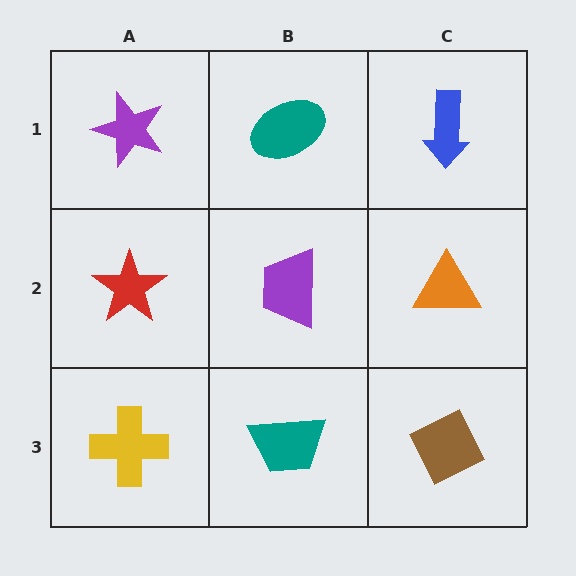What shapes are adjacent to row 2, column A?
A purple star (row 1, column A), a yellow cross (row 3, column A), a purple trapezoid (row 2, column B).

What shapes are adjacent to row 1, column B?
A purple trapezoid (row 2, column B), a purple star (row 1, column A), a blue arrow (row 1, column C).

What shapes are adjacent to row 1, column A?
A red star (row 2, column A), a teal ellipse (row 1, column B).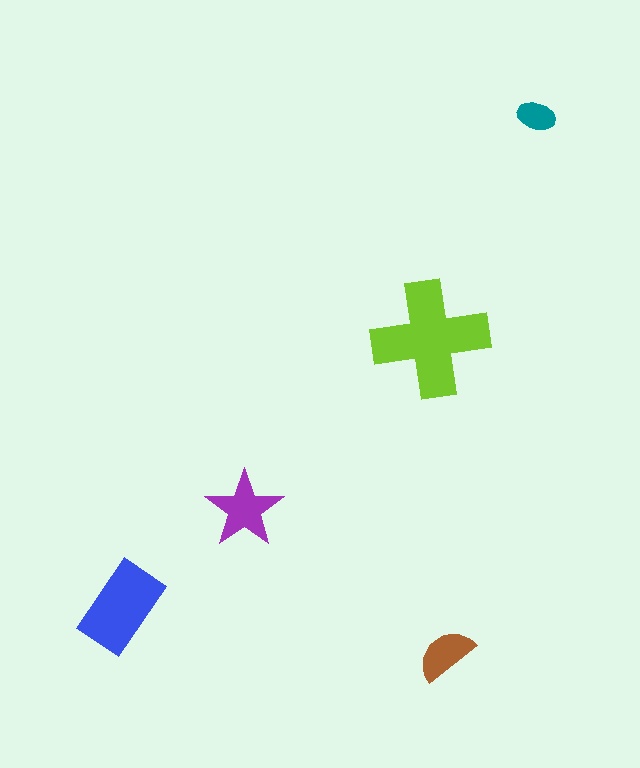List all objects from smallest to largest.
The teal ellipse, the brown semicircle, the purple star, the blue rectangle, the lime cross.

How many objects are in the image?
There are 5 objects in the image.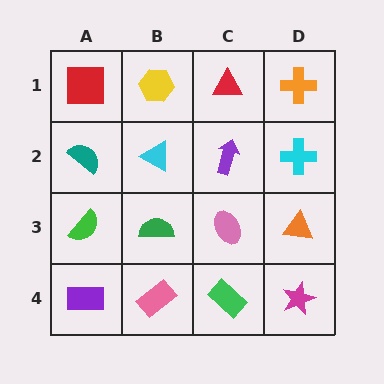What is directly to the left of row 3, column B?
A green semicircle.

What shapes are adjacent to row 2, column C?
A red triangle (row 1, column C), a pink ellipse (row 3, column C), a cyan triangle (row 2, column B), a cyan cross (row 2, column D).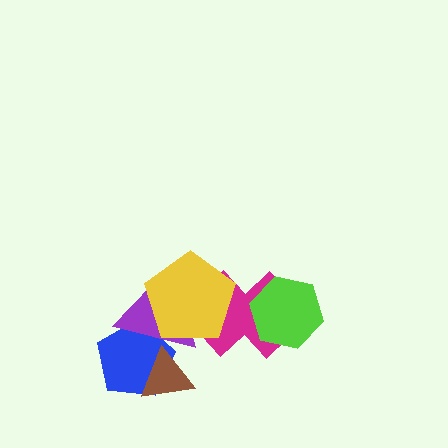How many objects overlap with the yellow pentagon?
2 objects overlap with the yellow pentagon.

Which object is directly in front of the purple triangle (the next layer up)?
The magenta cross is directly in front of the purple triangle.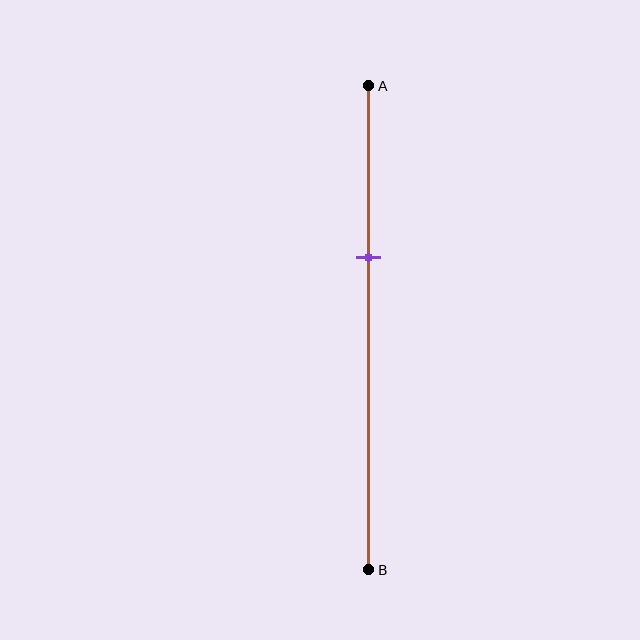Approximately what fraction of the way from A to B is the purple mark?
The purple mark is approximately 35% of the way from A to B.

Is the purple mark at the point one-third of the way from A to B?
Yes, the mark is approximately at the one-third point.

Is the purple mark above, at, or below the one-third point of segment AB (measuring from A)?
The purple mark is approximately at the one-third point of segment AB.